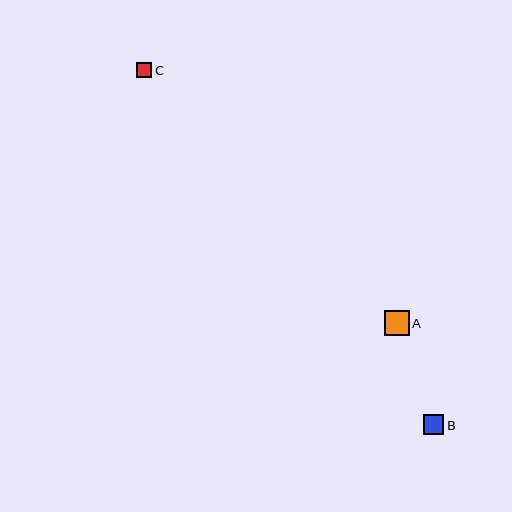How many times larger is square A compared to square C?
Square A is approximately 1.6 times the size of square C.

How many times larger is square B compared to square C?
Square B is approximately 1.3 times the size of square C.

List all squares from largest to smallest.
From largest to smallest: A, B, C.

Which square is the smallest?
Square C is the smallest with a size of approximately 15 pixels.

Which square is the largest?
Square A is the largest with a size of approximately 24 pixels.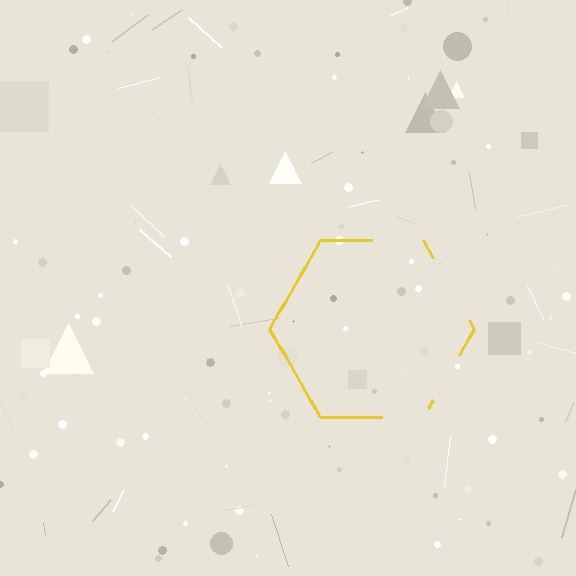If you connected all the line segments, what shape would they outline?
They would outline a hexagon.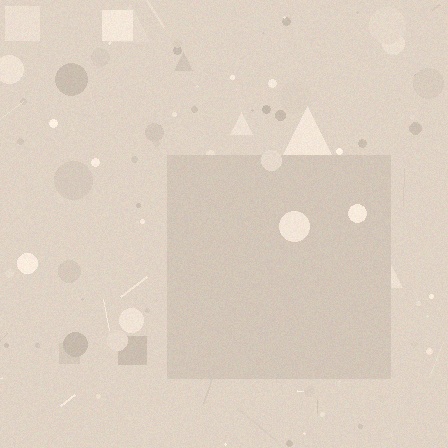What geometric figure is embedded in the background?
A square is embedded in the background.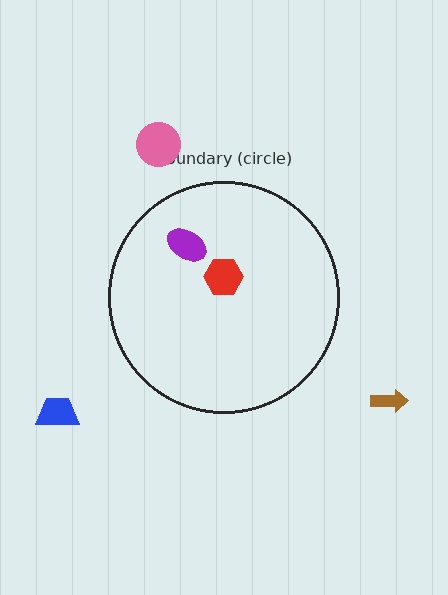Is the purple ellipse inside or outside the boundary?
Inside.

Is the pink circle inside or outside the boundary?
Outside.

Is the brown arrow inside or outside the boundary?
Outside.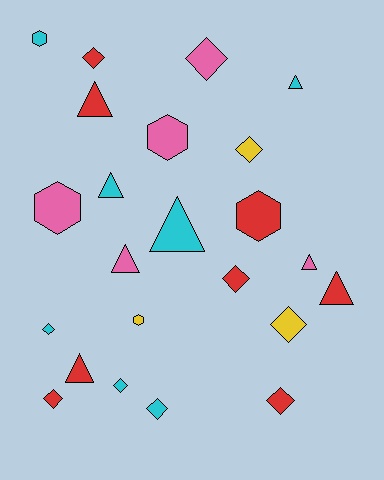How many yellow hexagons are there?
There is 1 yellow hexagon.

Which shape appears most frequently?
Diamond, with 10 objects.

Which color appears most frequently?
Red, with 8 objects.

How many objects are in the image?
There are 23 objects.